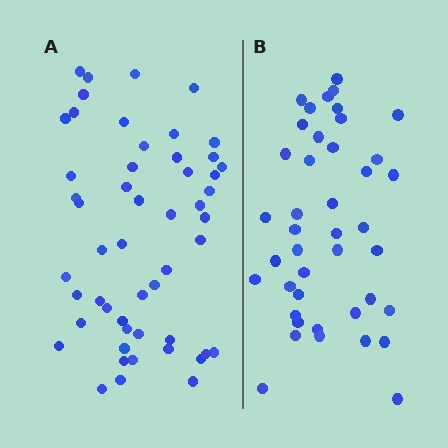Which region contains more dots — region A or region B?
Region A (the left region) has more dots.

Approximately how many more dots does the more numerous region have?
Region A has roughly 10 or so more dots than region B.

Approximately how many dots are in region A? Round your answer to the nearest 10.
About 50 dots. (The exact count is 52, which rounds to 50.)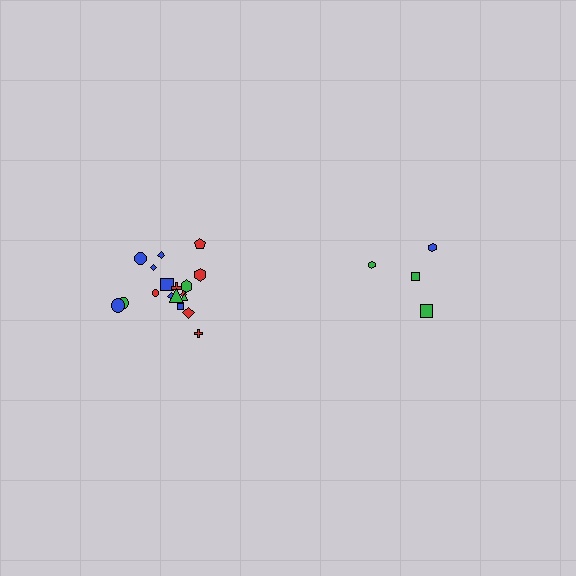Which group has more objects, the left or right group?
The left group.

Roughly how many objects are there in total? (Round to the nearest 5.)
Roughly 20 objects in total.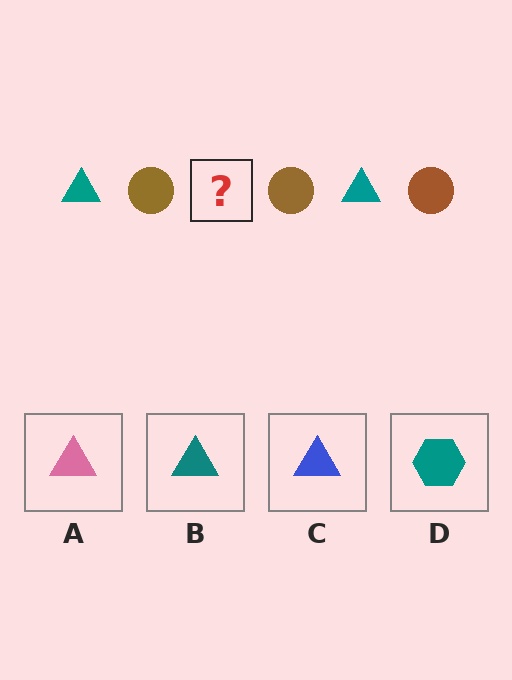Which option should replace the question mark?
Option B.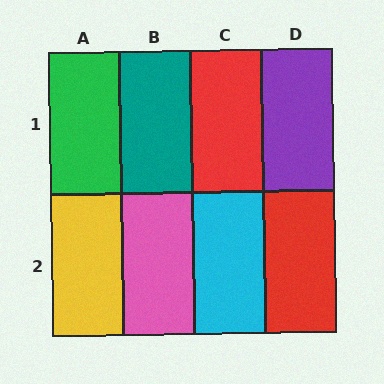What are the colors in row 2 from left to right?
Yellow, pink, cyan, red.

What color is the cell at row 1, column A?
Green.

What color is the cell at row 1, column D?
Purple.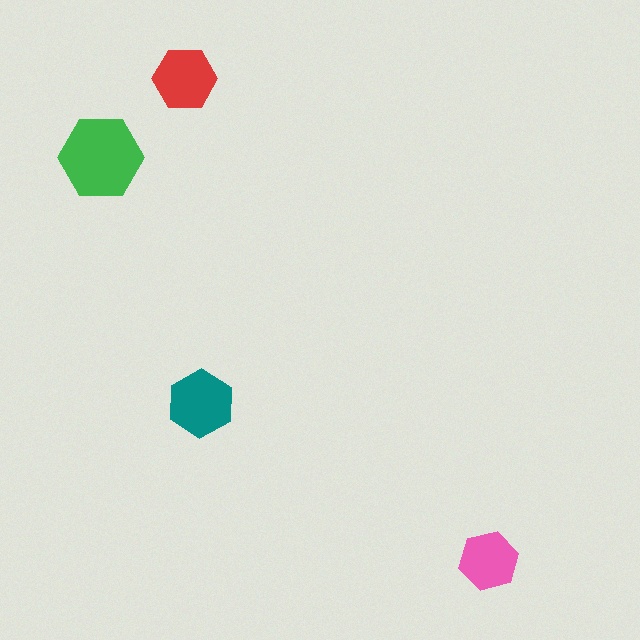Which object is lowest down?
The pink hexagon is bottommost.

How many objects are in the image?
There are 4 objects in the image.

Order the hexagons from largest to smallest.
the green one, the teal one, the red one, the pink one.